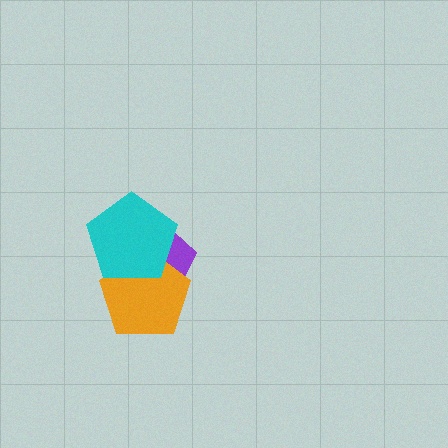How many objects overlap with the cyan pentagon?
2 objects overlap with the cyan pentagon.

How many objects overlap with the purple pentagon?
2 objects overlap with the purple pentagon.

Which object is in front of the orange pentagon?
The cyan pentagon is in front of the orange pentagon.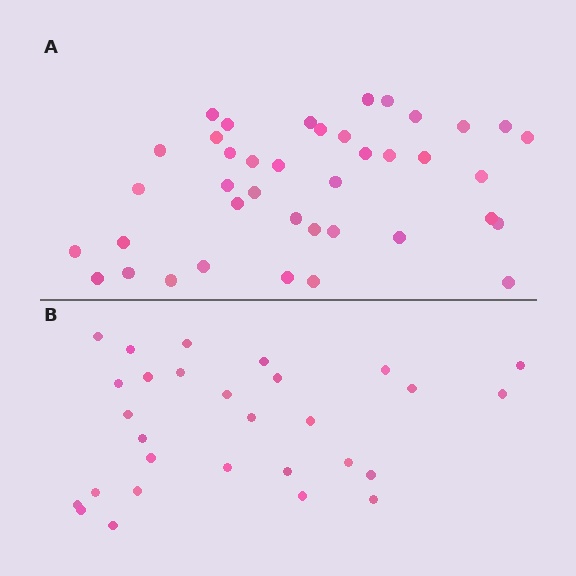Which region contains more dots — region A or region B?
Region A (the top region) has more dots.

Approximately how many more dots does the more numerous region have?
Region A has roughly 12 or so more dots than region B.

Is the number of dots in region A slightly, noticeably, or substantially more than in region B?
Region A has noticeably more, but not dramatically so. The ratio is roughly 1.4 to 1.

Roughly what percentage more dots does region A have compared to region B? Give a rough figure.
About 40% more.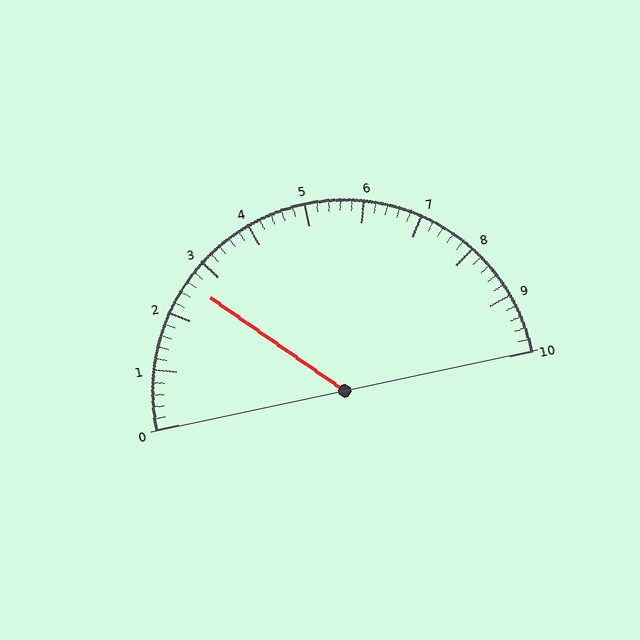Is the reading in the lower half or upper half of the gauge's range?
The reading is in the lower half of the range (0 to 10).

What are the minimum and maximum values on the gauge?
The gauge ranges from 0 to 10.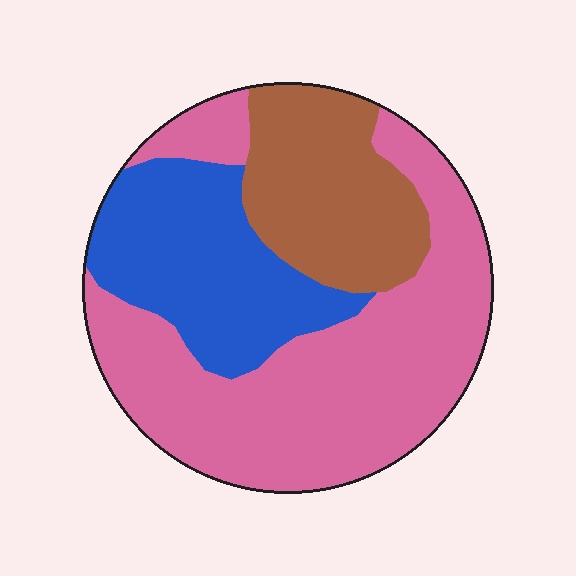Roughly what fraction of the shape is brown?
Brown covers about 20% of the shape.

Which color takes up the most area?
Pink, at roughly 55%.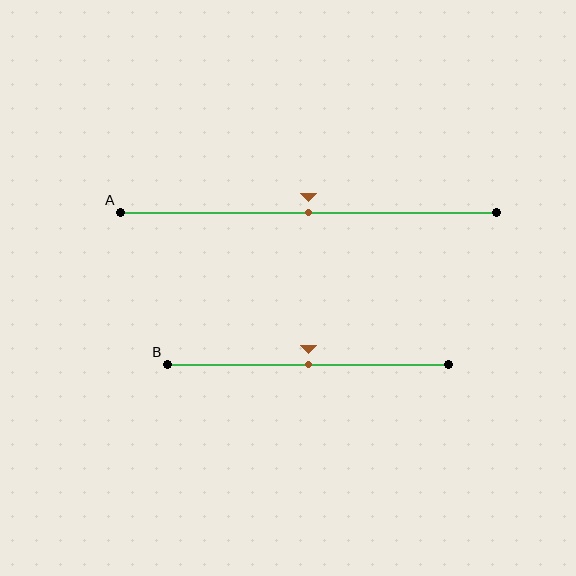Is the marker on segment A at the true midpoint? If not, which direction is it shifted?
Yes, the marker on segment A is at the true midpoint.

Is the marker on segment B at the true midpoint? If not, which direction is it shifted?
Yes, the marker on segment B is at the true midpoint.